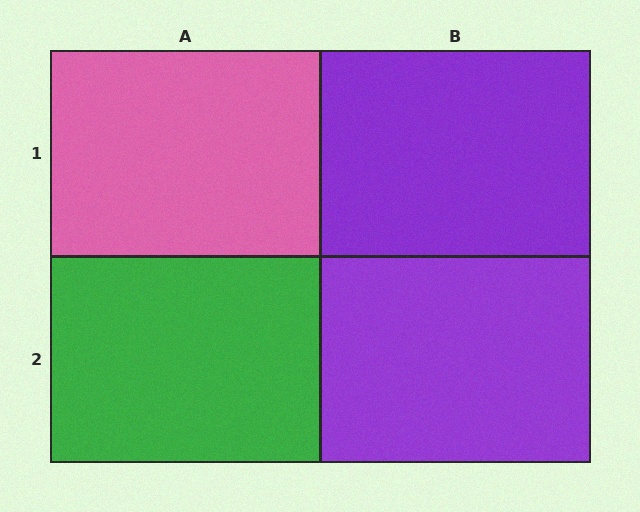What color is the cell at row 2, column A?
Green.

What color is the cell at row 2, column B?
Purple.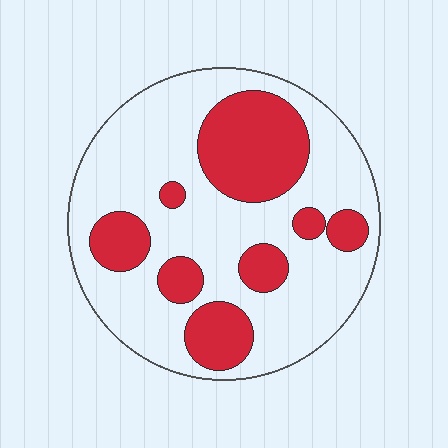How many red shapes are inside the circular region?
8.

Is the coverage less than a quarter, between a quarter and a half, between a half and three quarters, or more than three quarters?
Between a quarter and a half.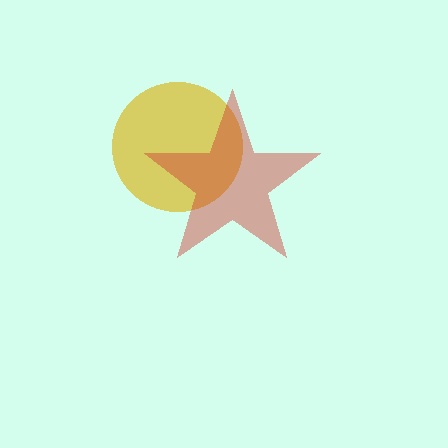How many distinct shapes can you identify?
There are 2 distinct shapes: a yellow circle, a red star.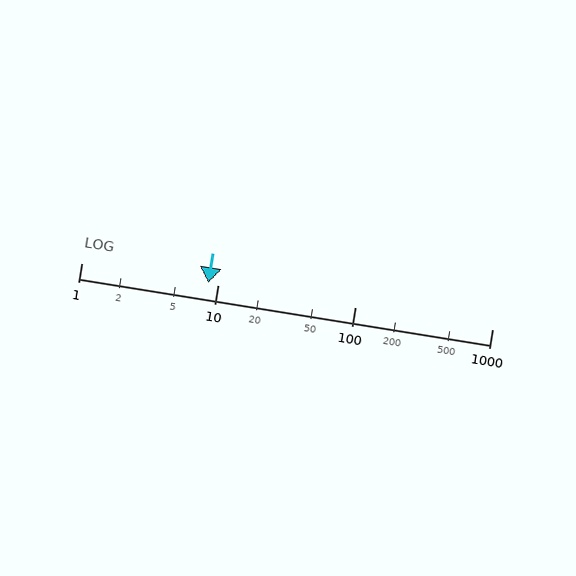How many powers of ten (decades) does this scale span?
The scale spans 3 decades, from 1 to 1000.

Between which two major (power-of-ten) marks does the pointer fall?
The pointer is between 1 and 10.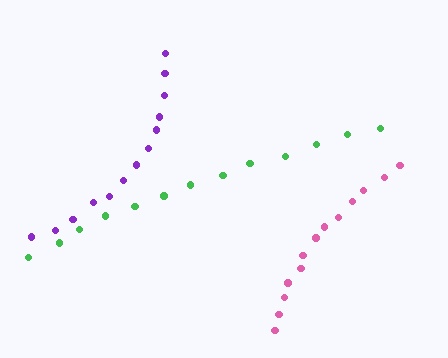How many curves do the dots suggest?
There are 3 distinct paths.